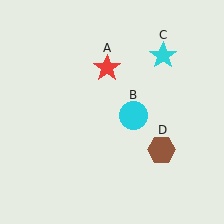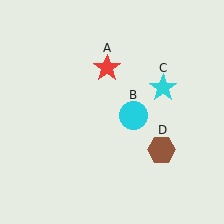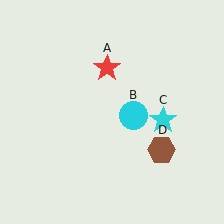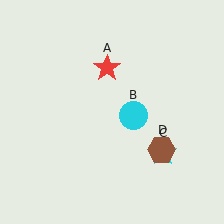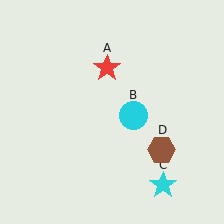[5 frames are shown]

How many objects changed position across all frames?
1 object changed position: cyan star (object C).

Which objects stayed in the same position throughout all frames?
Red star (object A) and cyan circle (object B) and brown hexagon (object D) remained stationary.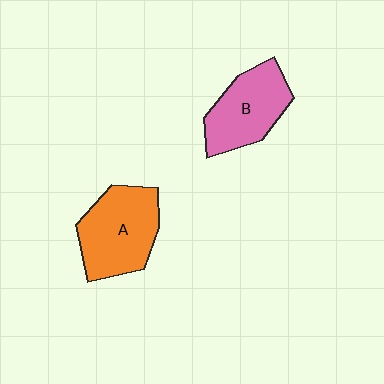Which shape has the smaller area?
Shape B (pink).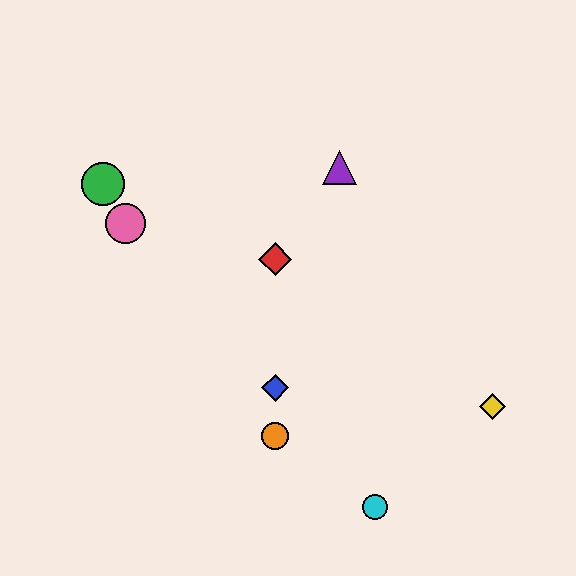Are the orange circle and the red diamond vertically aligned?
Yes, both are at x≈275.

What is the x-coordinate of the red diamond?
The red diamond is at x≈275.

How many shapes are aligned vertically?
3 shapes (the red diamond, the blue diamond, the orange circle) are aligned vertically.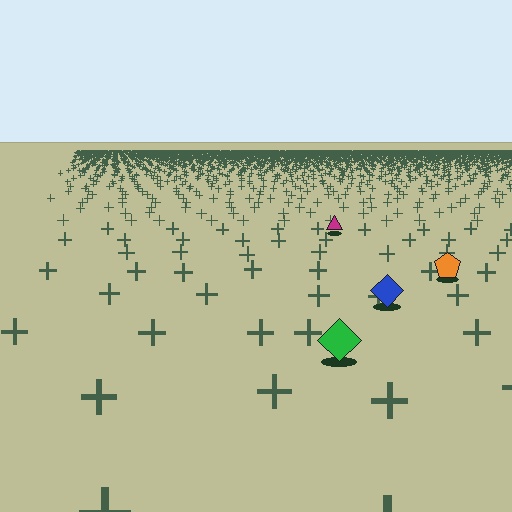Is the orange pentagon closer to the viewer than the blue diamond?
No. The blue diamond is closer — you can tell from the texture gradient: the ground texture is coarser near it.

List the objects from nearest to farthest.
From nearest to farthest: the green diamond, the blue diamond, the orange pentagon, the magenta triangle.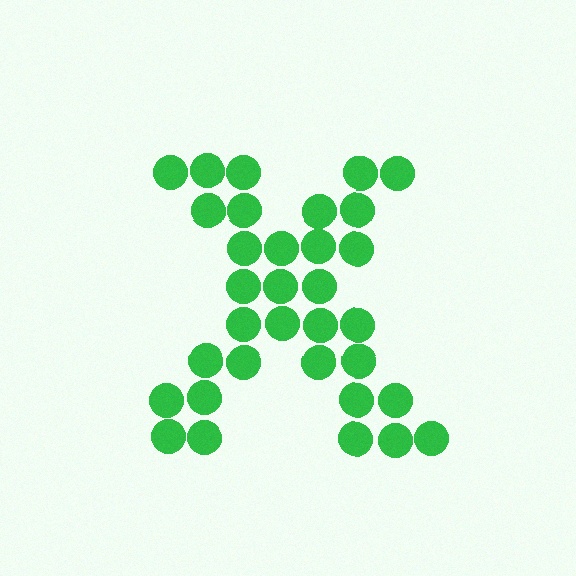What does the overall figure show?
The overall figure shows the letter X.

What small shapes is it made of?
It is made of small circles.